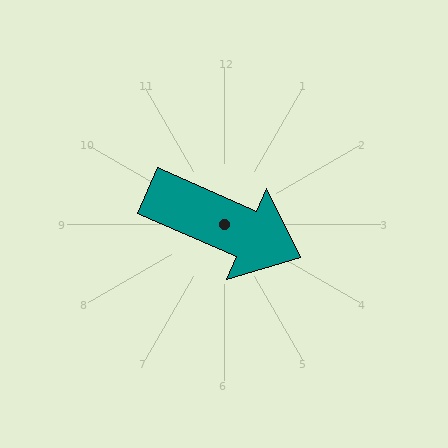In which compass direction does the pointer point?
Southeast.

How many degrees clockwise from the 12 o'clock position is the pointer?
Approximately 114 degrees.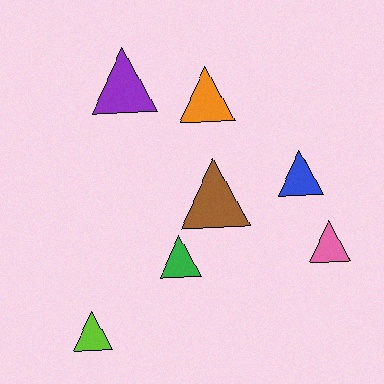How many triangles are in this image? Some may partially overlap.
There are 7 triangles.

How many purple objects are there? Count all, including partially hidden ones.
There is 1 purple object.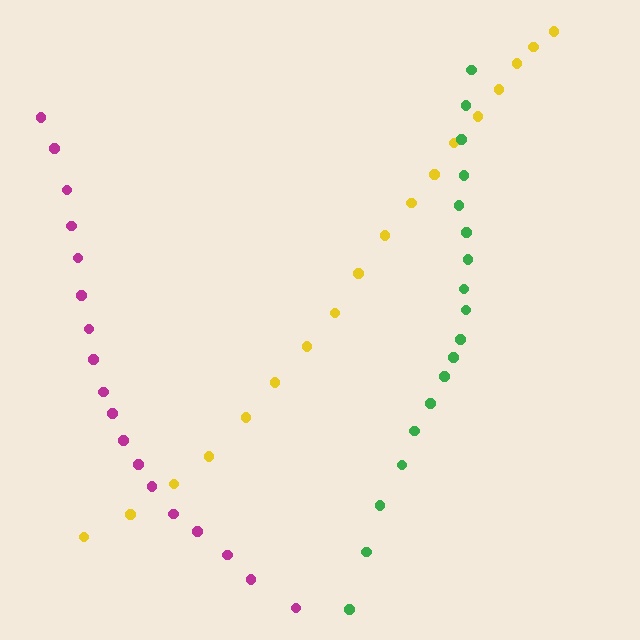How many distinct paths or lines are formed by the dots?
There are 3 distinct paths.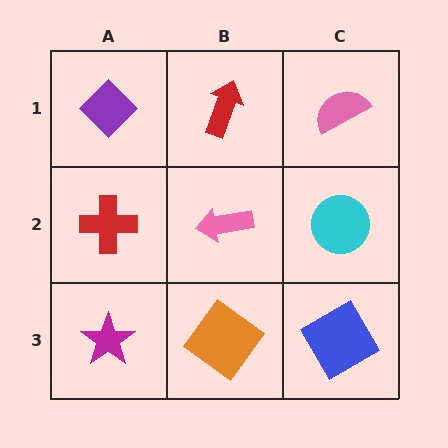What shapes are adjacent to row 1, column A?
A red cross (row 2, column A), a red arrow (row 1, column B).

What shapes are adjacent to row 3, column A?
A red cross (row 2, column A), an orange diamond (row 3, column B).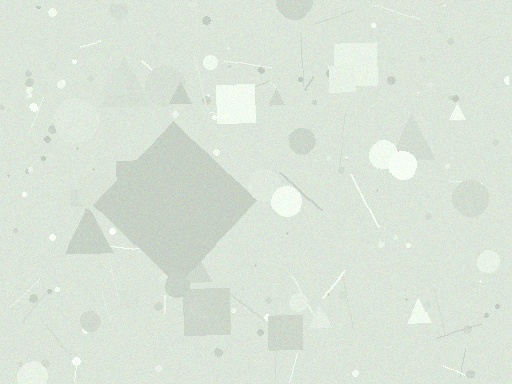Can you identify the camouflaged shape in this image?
The camouflaged shape is a diamond.